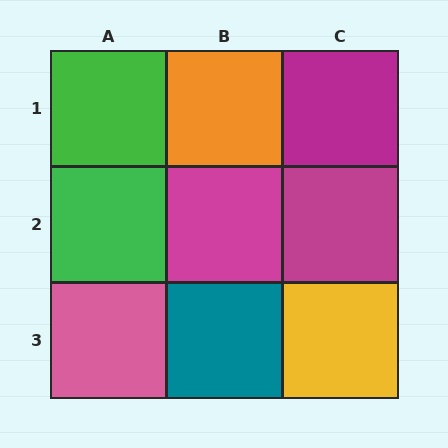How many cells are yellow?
1 cell is yellow.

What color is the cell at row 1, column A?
Green.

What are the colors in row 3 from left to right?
Pink, teal, yellow.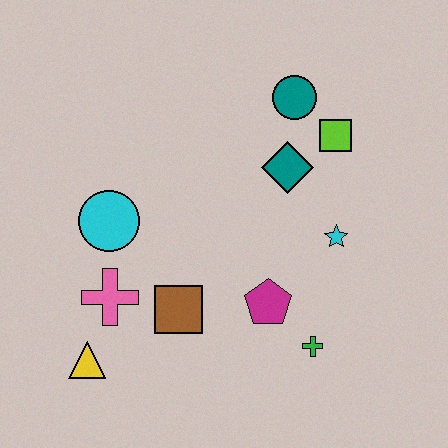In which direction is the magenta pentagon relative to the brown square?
The magenta pentagon is to the right of the brown square.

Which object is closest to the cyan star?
The teal diamond is closest to the cyan star.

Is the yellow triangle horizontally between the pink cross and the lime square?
No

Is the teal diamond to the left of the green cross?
Yes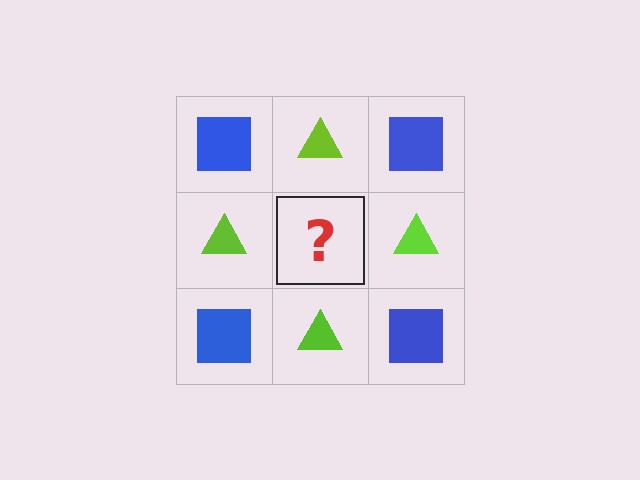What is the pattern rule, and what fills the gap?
The rule is that it alternates blue square and lime triangle in a checkerboard pattern. The gap should be filled with a blue square.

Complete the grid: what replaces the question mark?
The question mark should be replaced with a blue square.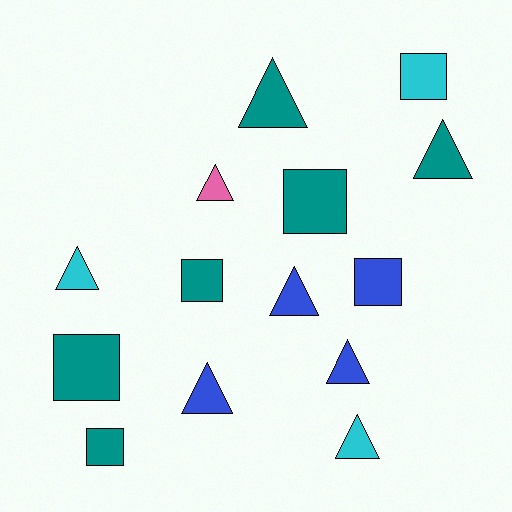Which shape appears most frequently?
Triangle, with 8 objects.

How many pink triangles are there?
There is 1 pink triangle.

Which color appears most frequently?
Teal, with 6 objects.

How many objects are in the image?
There are 14 objects.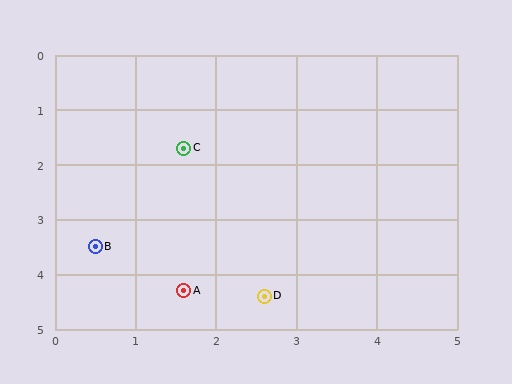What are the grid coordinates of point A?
Point A is at approximately (1.6, 4.3).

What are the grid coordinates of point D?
Point D is at approximately (2.6, 4.4).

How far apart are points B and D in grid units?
Points B and D are about 2.3 grid units apart.